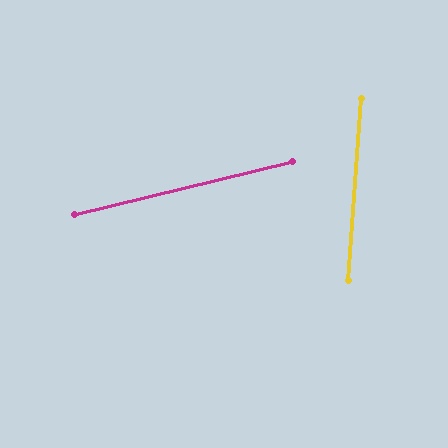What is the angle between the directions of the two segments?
Approximately 72 degrees.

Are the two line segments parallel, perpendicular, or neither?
Neither parallel nor perpendicular — they differ by about 72°.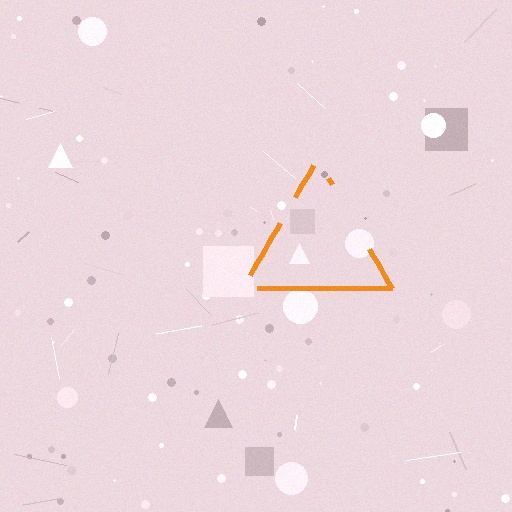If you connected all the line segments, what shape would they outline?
They would outline a triangle.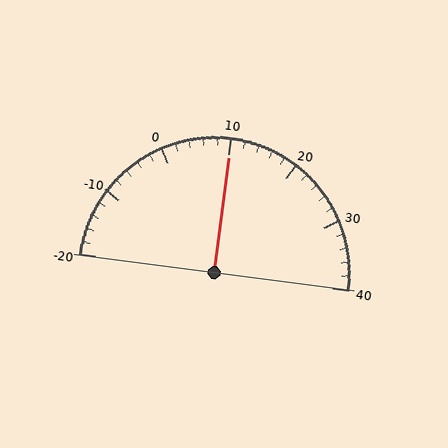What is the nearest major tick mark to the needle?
The nearest major tick mark is 10.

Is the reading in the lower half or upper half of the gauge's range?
The reading is in the upper half of the range (-20 to 40).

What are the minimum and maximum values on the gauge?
The gauge ranges from -20 to 40.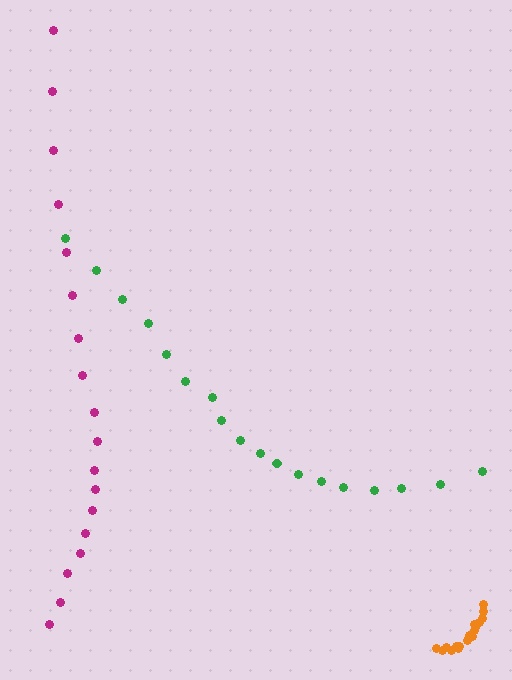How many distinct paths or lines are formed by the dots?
There are 3 distinct paths.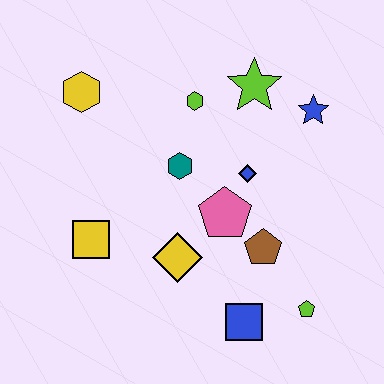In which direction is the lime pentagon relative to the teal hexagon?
The lime pentagon is below the teal hexagon.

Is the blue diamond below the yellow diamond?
No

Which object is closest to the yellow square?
The yellow diamond is closest to the yellow square.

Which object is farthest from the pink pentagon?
The yellow hexagon is farthest from the pink pentagon.